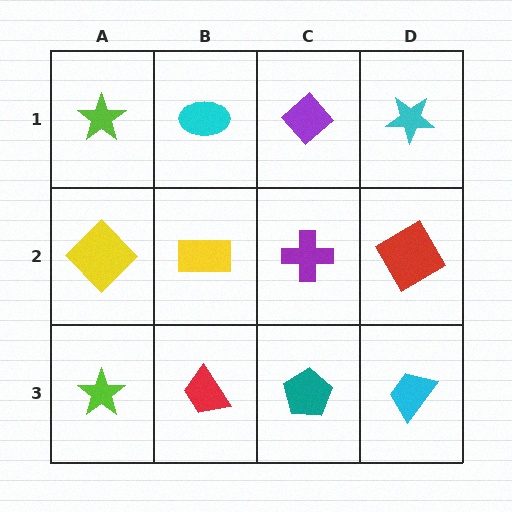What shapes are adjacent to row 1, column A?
A yellow diamond (row 2, column A), a cyan ellipse (row 1, column B).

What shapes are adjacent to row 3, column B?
A yellow rectangle (row 2, column B), a lime star (row 3, column A), a teal pentagon (row 3, column C).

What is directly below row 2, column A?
A lime star.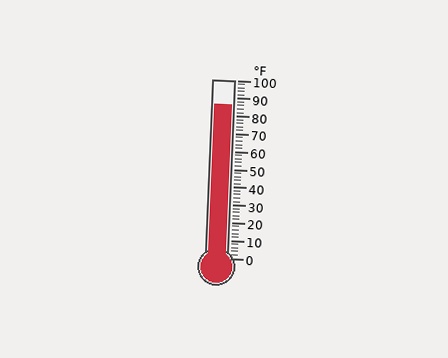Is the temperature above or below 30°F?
The temperature is above 30°F.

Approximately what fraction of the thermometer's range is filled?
The thermometer is filled to approximately 85% of its range.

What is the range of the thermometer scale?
The thermometer scale ranges from 0°F to 100°F.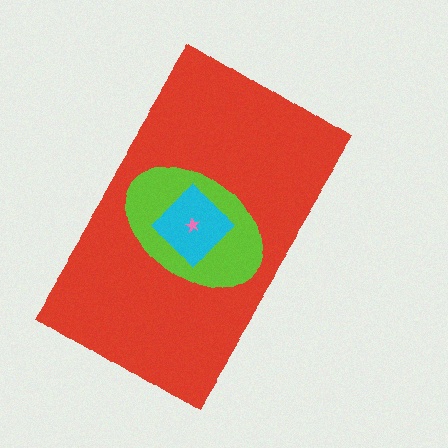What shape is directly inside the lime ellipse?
The cyan diamond.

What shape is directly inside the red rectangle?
The lime ellipse.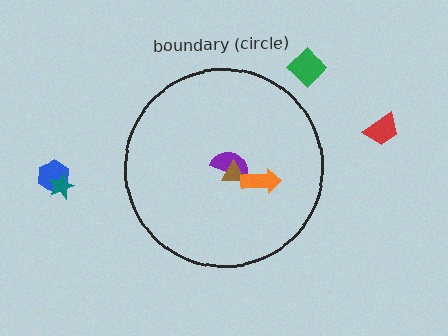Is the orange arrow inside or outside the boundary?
Inside.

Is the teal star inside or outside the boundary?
Outside.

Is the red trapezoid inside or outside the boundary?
Outside.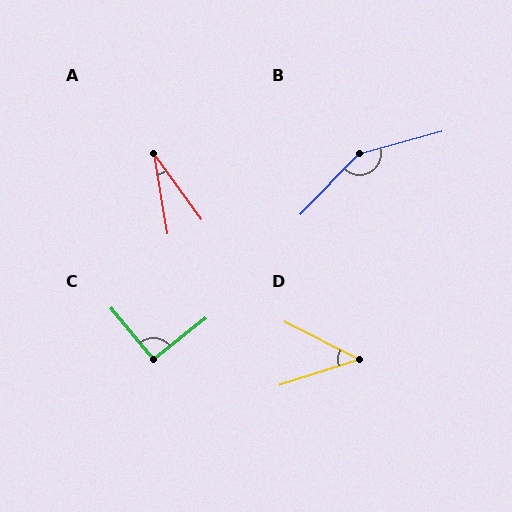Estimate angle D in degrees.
Approximately 44 degrees.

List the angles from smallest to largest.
A (26°), D (44°), C (91°), B (149°).